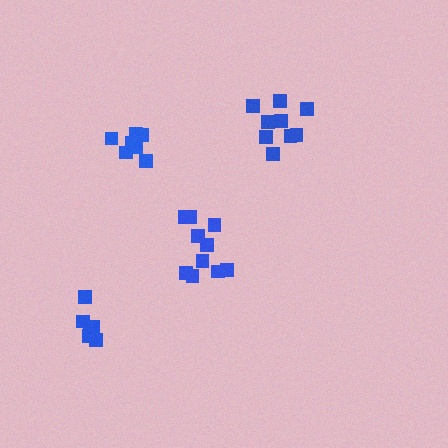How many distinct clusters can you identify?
There are 4 distinct clusters.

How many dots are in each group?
Group 1: 9 dots, Group 2: 10 dots, Group 3: 7 dots, Group 4: 6 dots (32 total).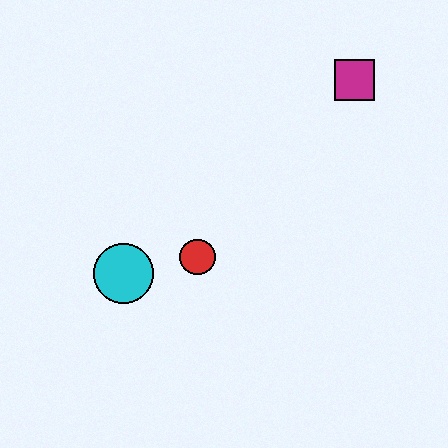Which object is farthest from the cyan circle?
The magenta square is farthest from the cyan circle.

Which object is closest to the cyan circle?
The red circle is closest to the cyan circle.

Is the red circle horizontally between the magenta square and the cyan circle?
Yes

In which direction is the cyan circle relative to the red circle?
The cyan circle is to the left of the red circle.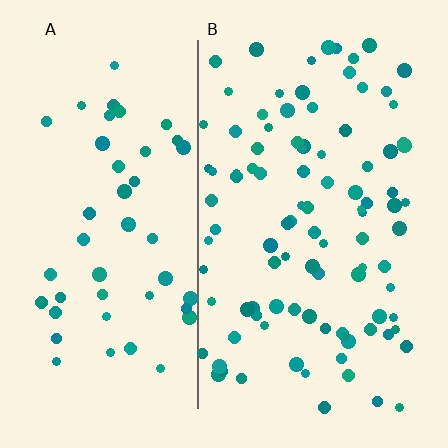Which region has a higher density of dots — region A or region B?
B (the right).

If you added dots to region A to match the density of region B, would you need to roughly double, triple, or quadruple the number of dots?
Approximately double.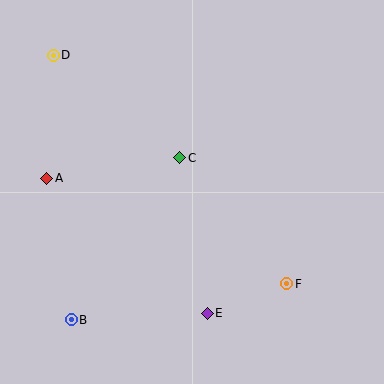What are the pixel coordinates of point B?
Point B is at (71, 320).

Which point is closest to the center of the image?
Point C at (180, 158) is closest to the center.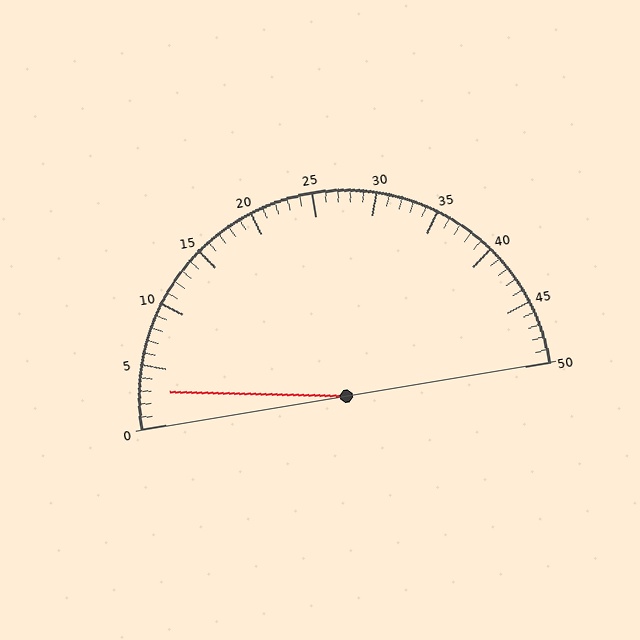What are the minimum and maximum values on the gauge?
The gauge ranges from 0 to 50.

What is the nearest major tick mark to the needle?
The nearest major tick mark is 5.